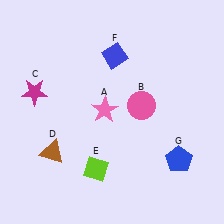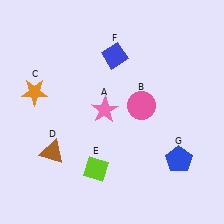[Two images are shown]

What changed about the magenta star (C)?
In Image 1, C is magenta. In Image 2, it changed to orange.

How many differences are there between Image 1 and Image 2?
There is 1 difference between the two images.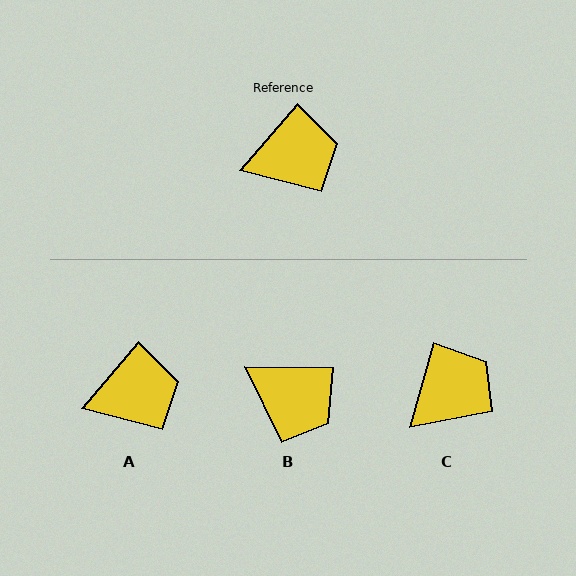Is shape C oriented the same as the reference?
No, it is off by about 25 degrees.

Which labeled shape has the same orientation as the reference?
A.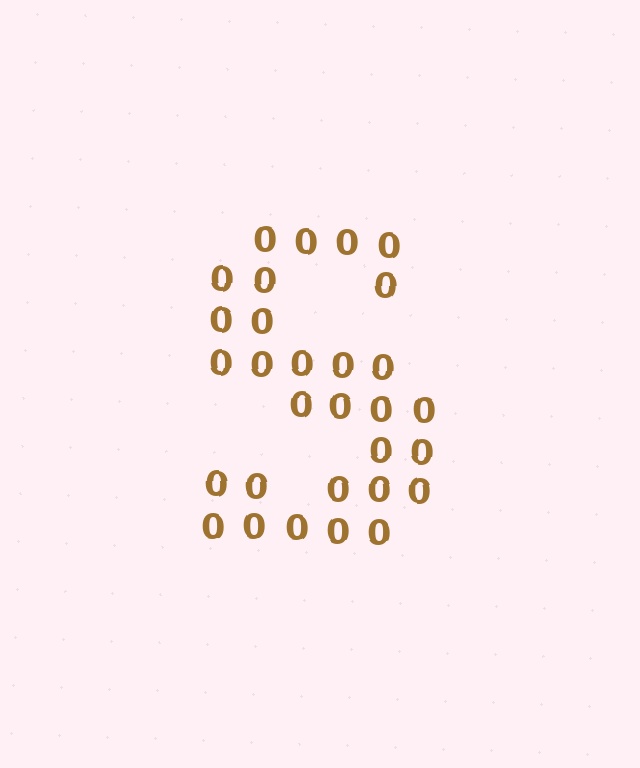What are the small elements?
The small elements are digit 0's.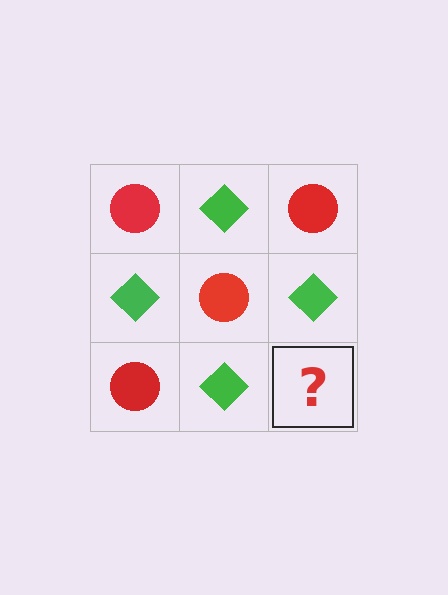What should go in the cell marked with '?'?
The missing cell should contain a red circle.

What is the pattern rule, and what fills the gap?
The rule is that it alternates red circle and green diamond in a checkerboard pattern. The gap should be filled with a red circle.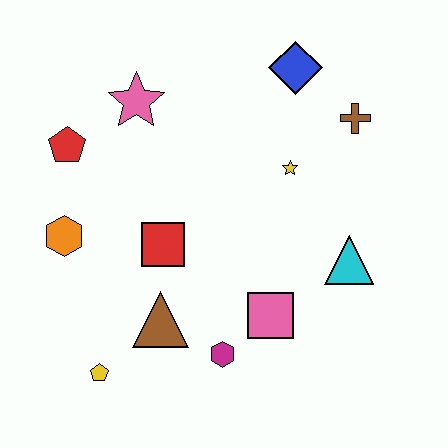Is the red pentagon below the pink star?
Yes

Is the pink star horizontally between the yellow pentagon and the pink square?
Yes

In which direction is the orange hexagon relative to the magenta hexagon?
The orange hexagon is to the left of the magenta hexagon.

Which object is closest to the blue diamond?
The brown cross is closest to the blue diamond.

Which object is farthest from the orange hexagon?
The brown cross is farthest from the orange hexagon.